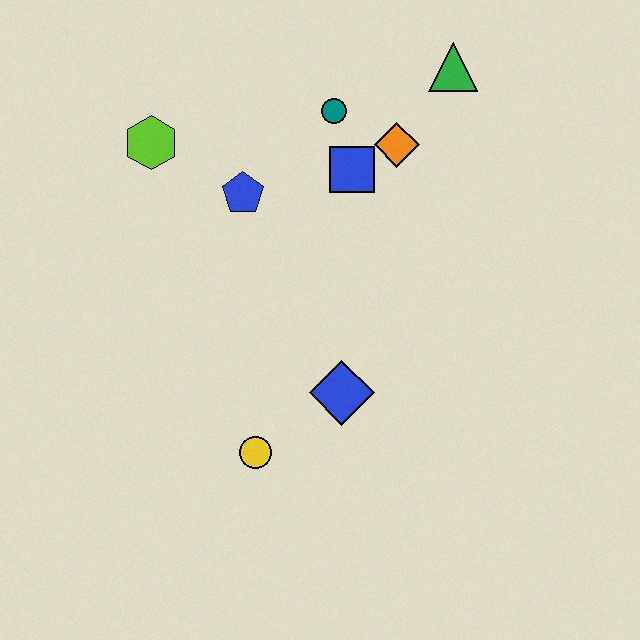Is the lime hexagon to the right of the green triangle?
No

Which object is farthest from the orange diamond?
The yellow circle is farthest from the orange diamond.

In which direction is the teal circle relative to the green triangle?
The teal circle is to the left of the green triangle.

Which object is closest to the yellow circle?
The blue diamond is closest to the yellow circle.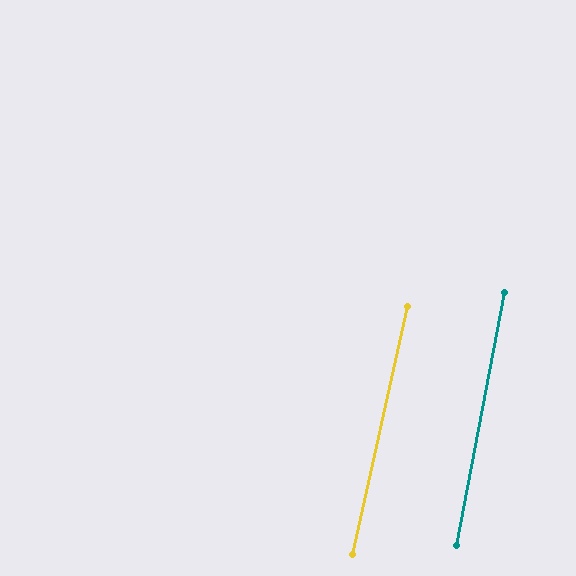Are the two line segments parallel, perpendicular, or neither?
Parallel — their directions differ by only 1.4°.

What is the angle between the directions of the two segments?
Approximately 1 degree.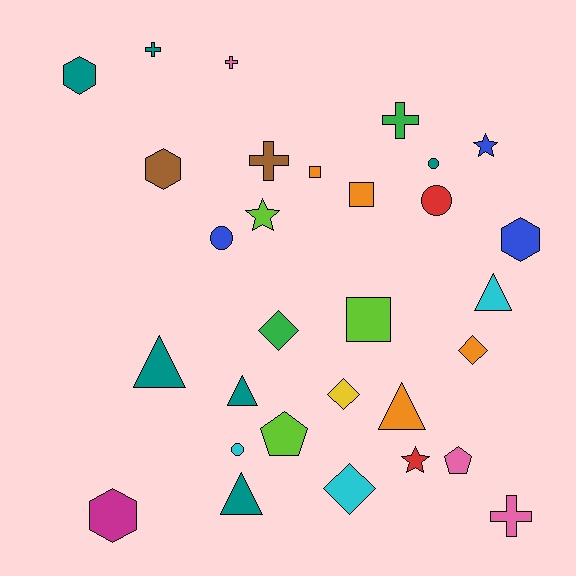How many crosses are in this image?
There are 5 crosses.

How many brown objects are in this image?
There are 2 brown objects.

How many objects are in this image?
There are 30 objects.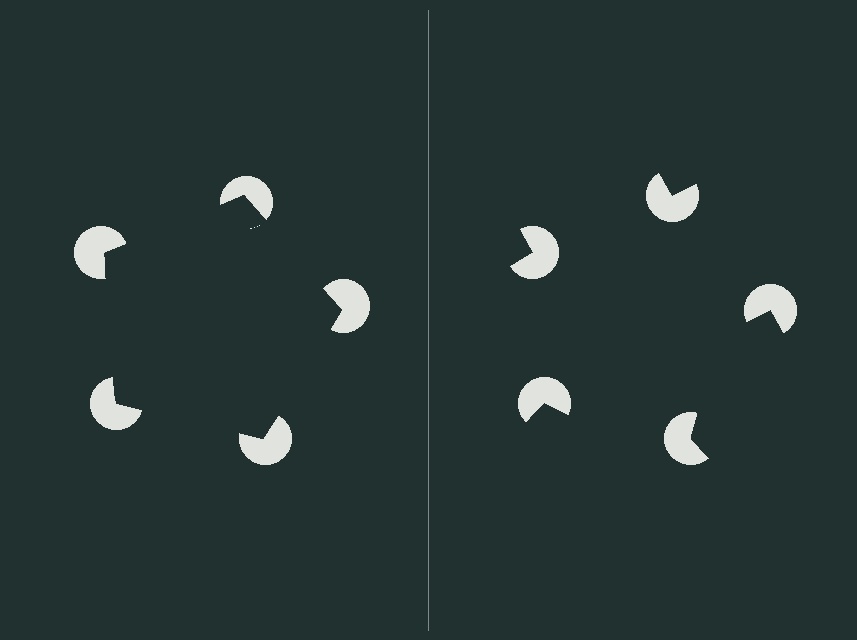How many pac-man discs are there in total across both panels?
10 — 5 on each side.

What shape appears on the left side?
An illusory pentagon.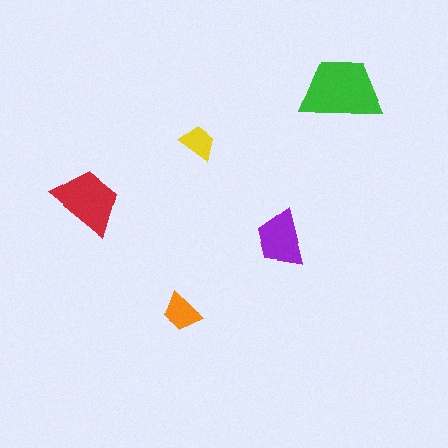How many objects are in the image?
There are 5 objects in the image.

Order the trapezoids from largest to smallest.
the green one, the red one, the purple one, the orange one, the yellow one.